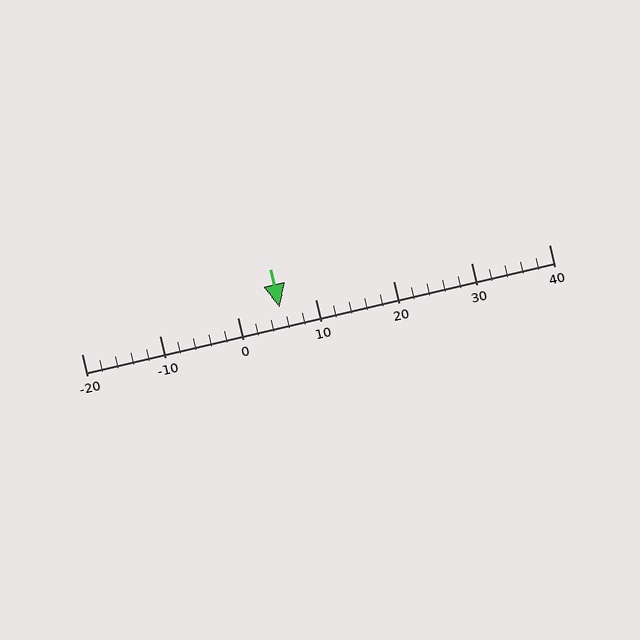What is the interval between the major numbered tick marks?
The major tick marks are spaced 10 units apart.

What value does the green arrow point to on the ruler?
The green arrow points to approximately 5.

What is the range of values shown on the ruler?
The ruler shows values from -20 to 40.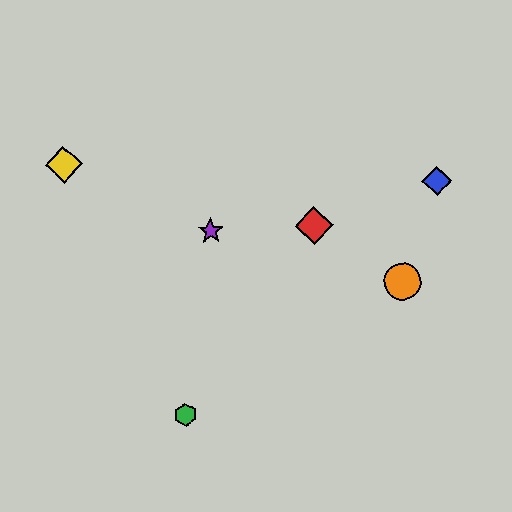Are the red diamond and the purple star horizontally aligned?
Yes, both are at y≈226.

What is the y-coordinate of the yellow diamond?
The yellow diamond is at y≈164.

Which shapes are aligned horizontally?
The red diamond, the purple star are aligned horizontally.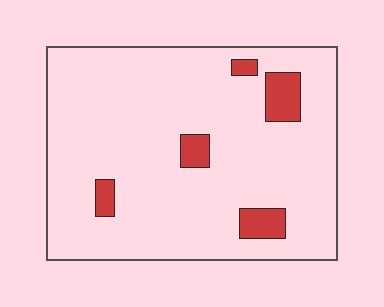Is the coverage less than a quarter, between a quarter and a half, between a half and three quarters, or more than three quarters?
Less than a quarter.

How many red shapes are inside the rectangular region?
5.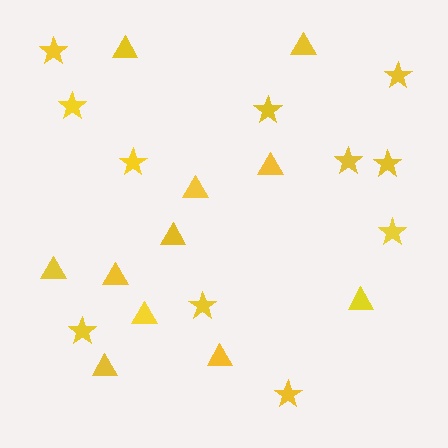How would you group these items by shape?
There are 2 groups: one group of triangles (11) and one group of stars (11).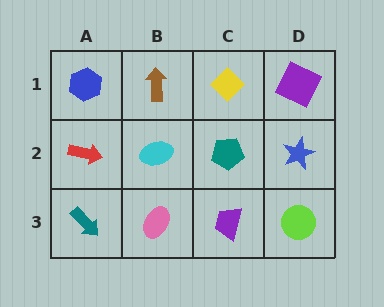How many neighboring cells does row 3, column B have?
3.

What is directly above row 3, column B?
A cyan ellipse.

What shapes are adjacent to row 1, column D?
A blue star (row 2, column D), a yellow diamond (row 1, column C).